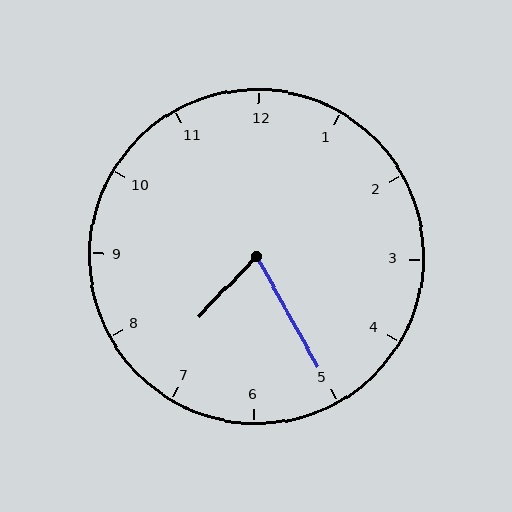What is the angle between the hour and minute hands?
Approximately 72 degrees.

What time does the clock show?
7:25.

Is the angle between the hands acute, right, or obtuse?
It is acute.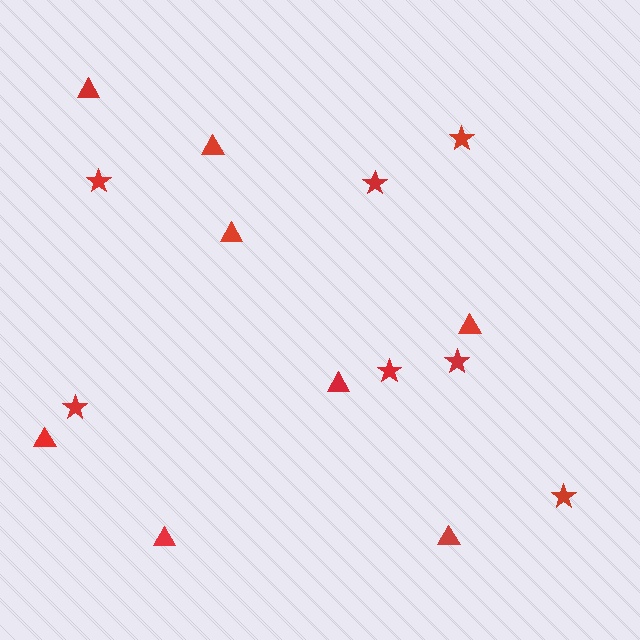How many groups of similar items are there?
There are 2 groups: one group of stars (7) and one group of triangles (8).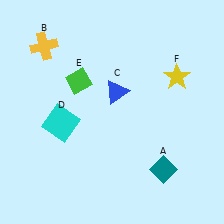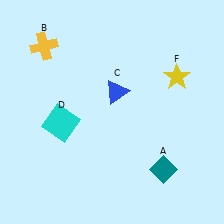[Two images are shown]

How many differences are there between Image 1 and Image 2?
There is 1 difference between the two images.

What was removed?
The green diamond (E) was removed in Image 2.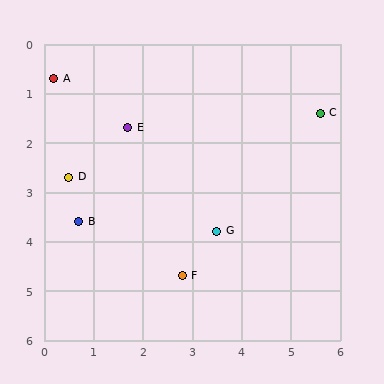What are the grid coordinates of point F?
Point F is at approximately (2.8, 4.7).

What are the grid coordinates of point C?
Point C is at approximately (5.6, 1.4).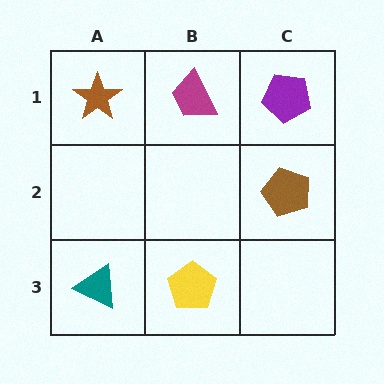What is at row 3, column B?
A yellow pentagon.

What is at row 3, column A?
A teal triangle.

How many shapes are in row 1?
3 shapes.